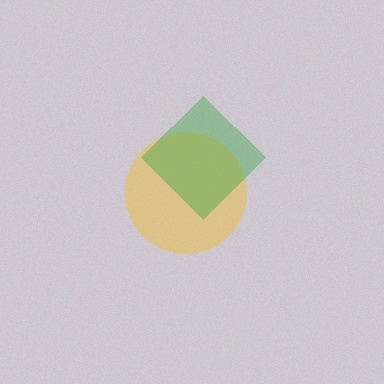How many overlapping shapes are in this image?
There are 2 overlapping shapes in the image.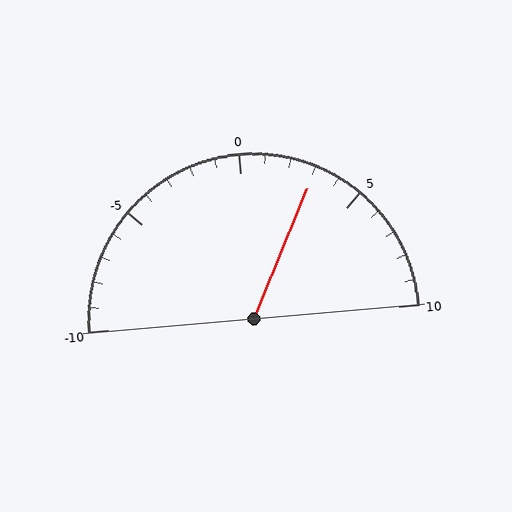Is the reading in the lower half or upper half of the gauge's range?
The reading is in the upper half of the range (-10 to 10).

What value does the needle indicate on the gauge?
The needle indicates approximately 3.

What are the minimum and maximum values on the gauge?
The gauge ranges from -10 to 10.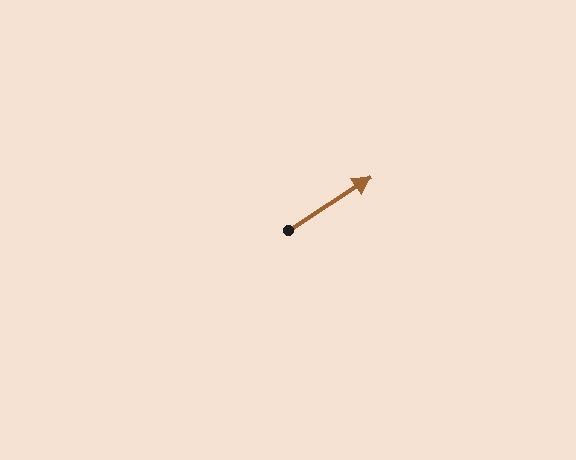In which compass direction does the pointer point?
Northeast.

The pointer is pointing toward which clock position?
Roughly 2 o'clock.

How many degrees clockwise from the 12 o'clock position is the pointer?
Approximately 57 degrees.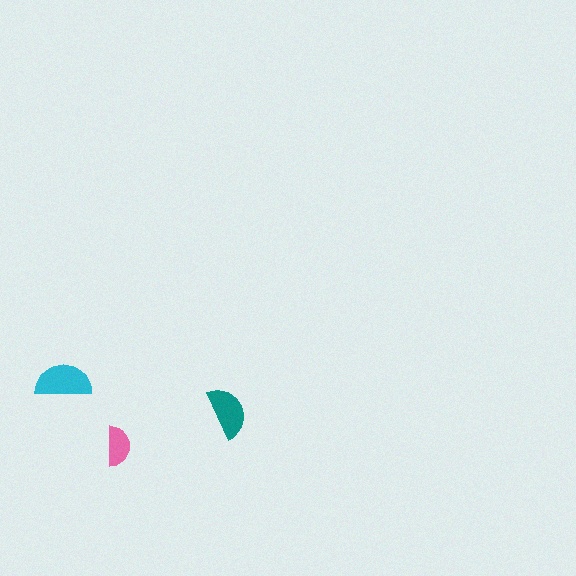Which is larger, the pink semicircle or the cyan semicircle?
The cyan one.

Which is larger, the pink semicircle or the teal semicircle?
The teal one.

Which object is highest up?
The cyan semicircle is topmost.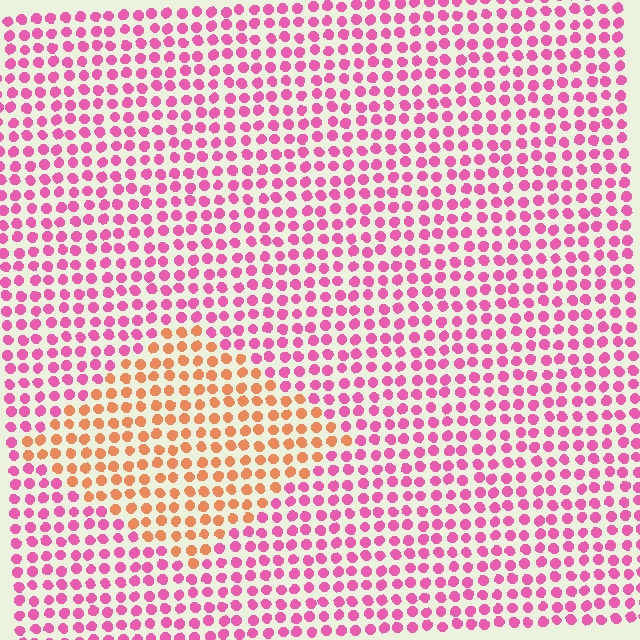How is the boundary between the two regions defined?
The boundary is defined purely by a slight shift in hue (about 54 degrees). Spacing, size, and orientation are identical on both sides.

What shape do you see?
I see a diamond.